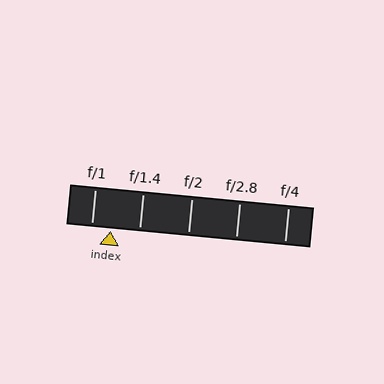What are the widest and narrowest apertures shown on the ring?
The widest aperture shown is f/1 and the narrowest is f/4.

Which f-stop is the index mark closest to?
The index mark is closest to f/1.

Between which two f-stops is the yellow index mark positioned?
The index mark is between f/1 and f/1.4.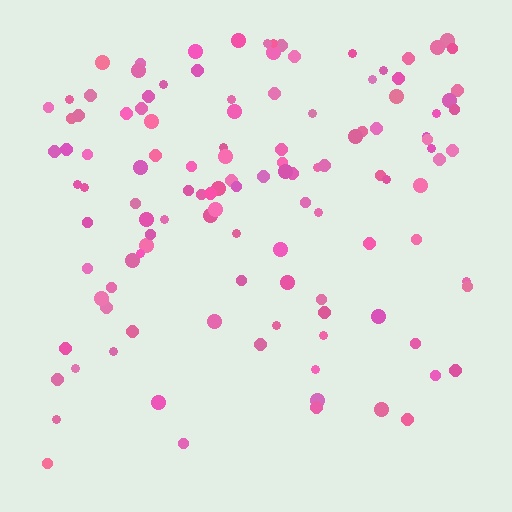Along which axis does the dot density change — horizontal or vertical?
Vertical.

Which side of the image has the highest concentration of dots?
The top.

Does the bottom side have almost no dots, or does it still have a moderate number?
Still a moderate number, just noticeably fewer than the top.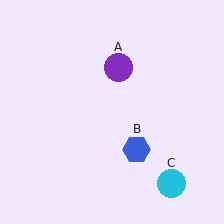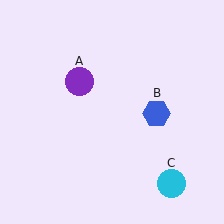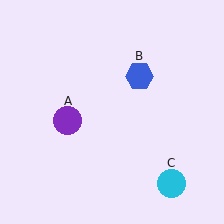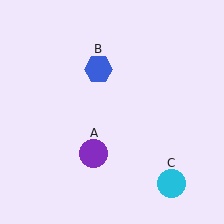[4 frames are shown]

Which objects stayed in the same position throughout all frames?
Cyan circle (object C) remained stationary.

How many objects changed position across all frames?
2 objects changed position: purple circle (object A), blue hexagon (object B).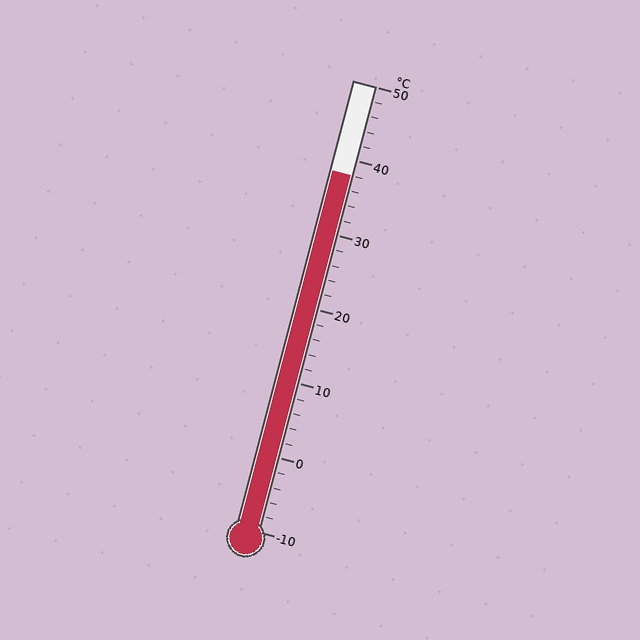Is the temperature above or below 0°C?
The temperature is above 0°C.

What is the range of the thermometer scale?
The thermometer scale ranges from -10°C to 50°C.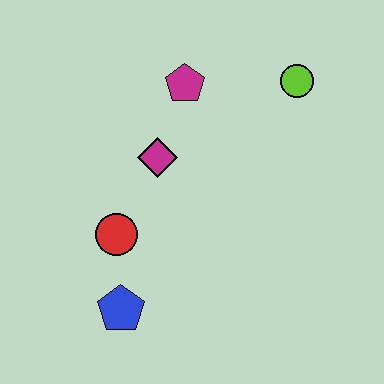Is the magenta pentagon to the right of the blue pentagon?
Yes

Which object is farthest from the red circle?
The lime circle is farthest from the red circle.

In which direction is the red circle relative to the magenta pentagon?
The red circle is below the magenta pentagon.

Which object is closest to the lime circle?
The magenta pentagon is closest to the lime circle.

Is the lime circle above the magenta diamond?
Yes